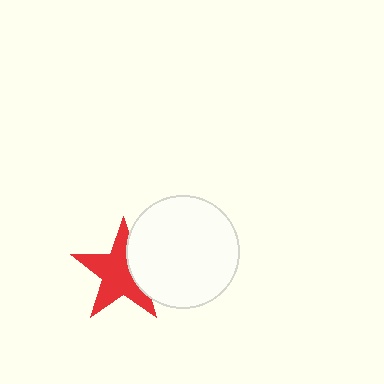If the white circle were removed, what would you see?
You would see the complete red star.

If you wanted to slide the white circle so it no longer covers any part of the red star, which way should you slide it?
Slide it right — that is the most direct way to separate the two shapes.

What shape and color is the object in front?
The object in front is a white circle.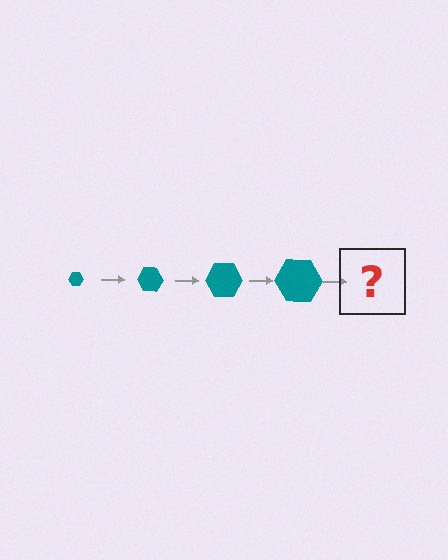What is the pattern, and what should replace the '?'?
The pattern is that the hexagon gets progressively larger each step. The '?' should be a teal hexagon, larger than the previous one.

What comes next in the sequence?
The next element should be a teal hexagon, larger than the previous one.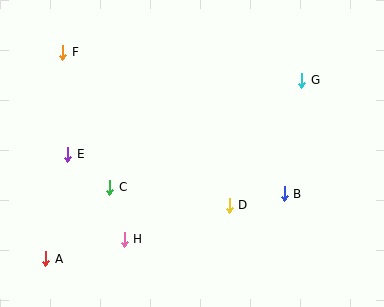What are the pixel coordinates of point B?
Point B is at (284, 194).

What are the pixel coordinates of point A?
Point A is at (46, 259).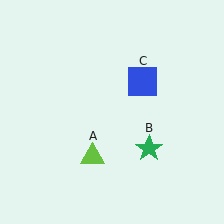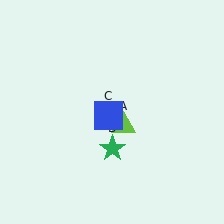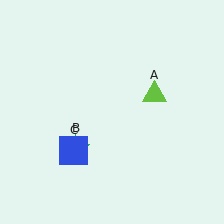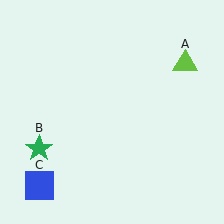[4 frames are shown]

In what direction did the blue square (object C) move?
The blue square (object C) moved down and to the left.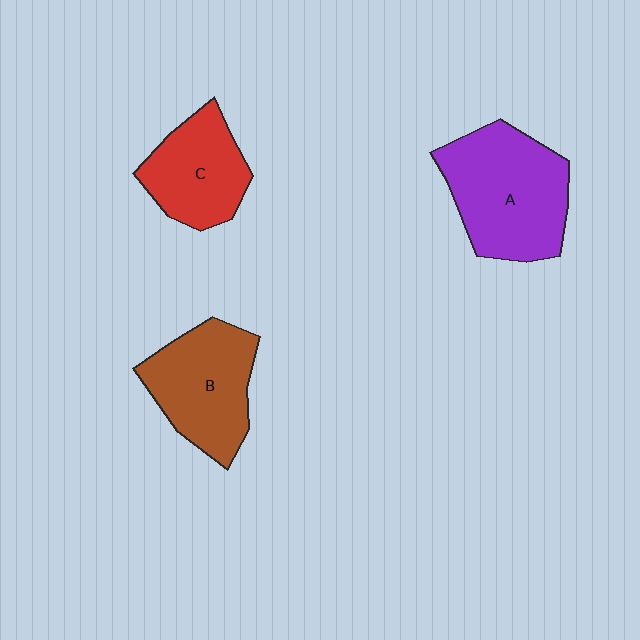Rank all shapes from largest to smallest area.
From largest to smallest: A (purple), B (brown), C (red).